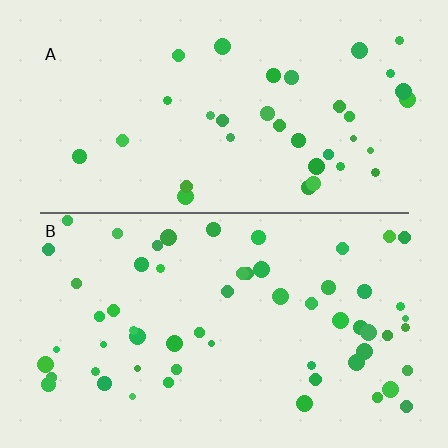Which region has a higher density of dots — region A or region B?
B (the bottom).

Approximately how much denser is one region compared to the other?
Approximately 1.6× — region B over region A.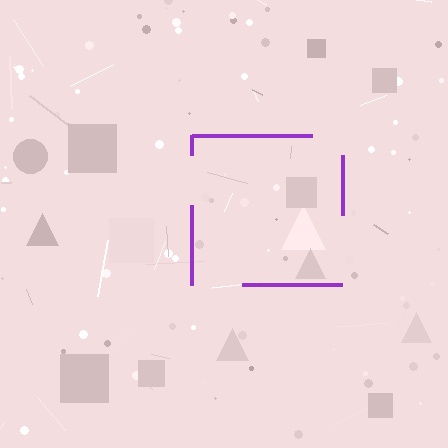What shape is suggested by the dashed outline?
The dashed outline suggests a square.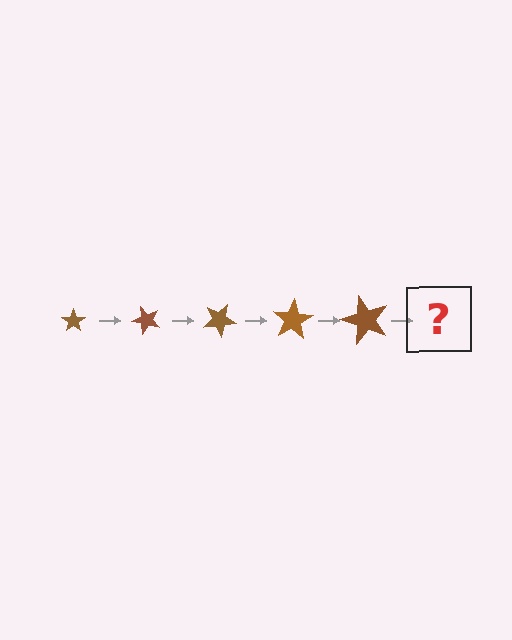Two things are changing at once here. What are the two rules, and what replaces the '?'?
The two rules are that the star grows larger each step and it rotates 50 degrees each step. The '?' should be a star, larger than the previous one and rotated 250 degrees from the start.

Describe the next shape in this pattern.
It should be a star, larger than the previous one and rotated 250 degrees from the start.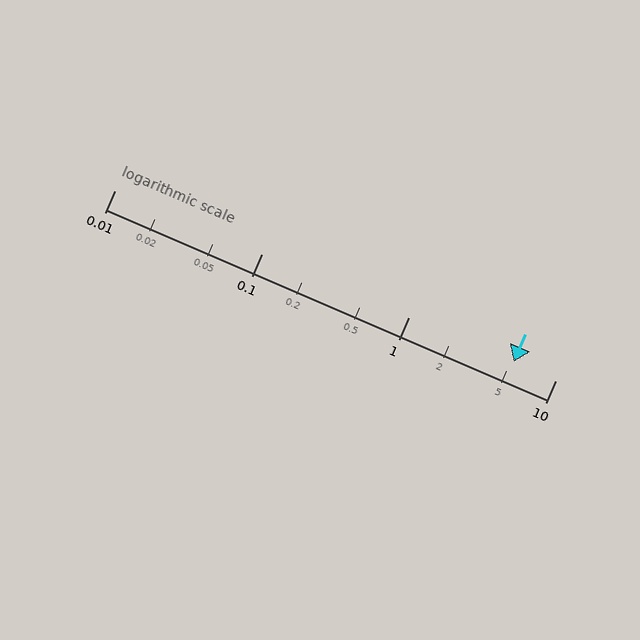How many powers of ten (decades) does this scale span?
The scale spans 3 decades, from 0.01 to 10.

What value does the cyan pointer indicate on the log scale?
The pointer indicates approximately 5.2.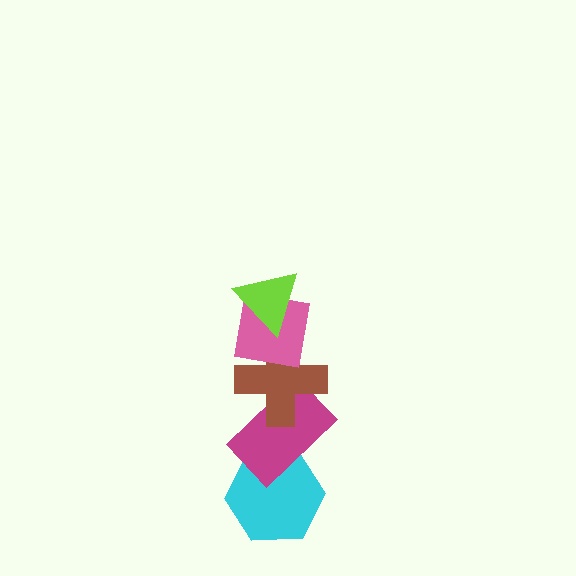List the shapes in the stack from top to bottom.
From top to bottom: the lime triangle, the pink square, the brown cross, the magenta rectangle, the cyan hexagon.